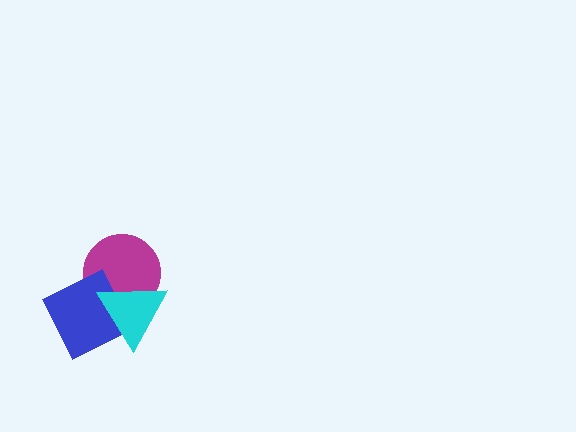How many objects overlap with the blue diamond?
2 objects overlap with the blue diamond.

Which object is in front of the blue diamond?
The cyan triangle is in front of the blue diamond.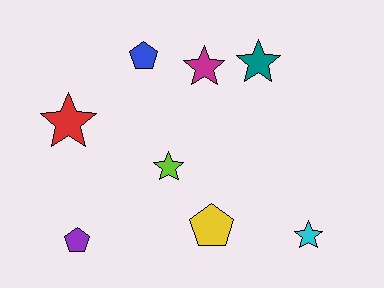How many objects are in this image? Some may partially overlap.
There are 8 objects.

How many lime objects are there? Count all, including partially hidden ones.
There is 1 lime object.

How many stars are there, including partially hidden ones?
There are 5 stars.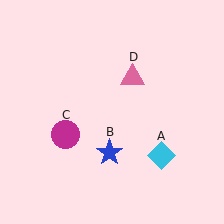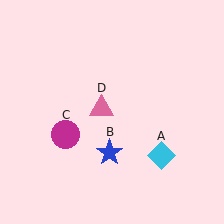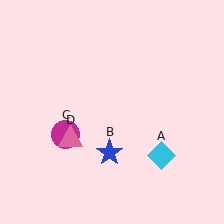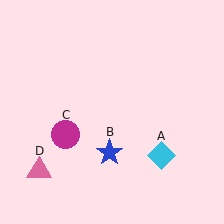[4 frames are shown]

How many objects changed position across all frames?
1 object changed position: pink triangle (object D).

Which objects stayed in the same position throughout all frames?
Cyan diamond (object A) and blue star (object B) and magenta circle (object C) remained stationary.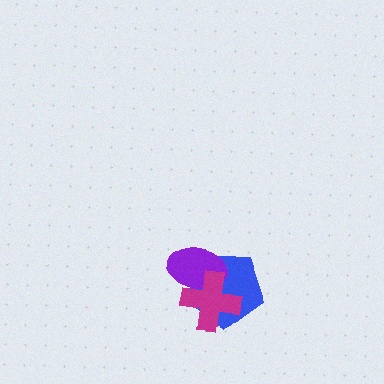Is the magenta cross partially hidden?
No, no other shape covers it.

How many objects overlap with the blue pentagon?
2 objects overlap with the blue pentagon.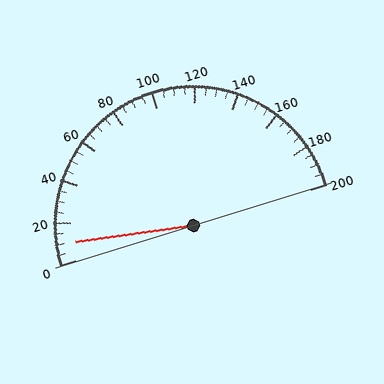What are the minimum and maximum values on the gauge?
The gauge ranges from 0 to 200.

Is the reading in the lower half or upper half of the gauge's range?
The reading is in the lower half of the range (0 to 200).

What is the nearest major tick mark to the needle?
The nearest major tick mark is 0.